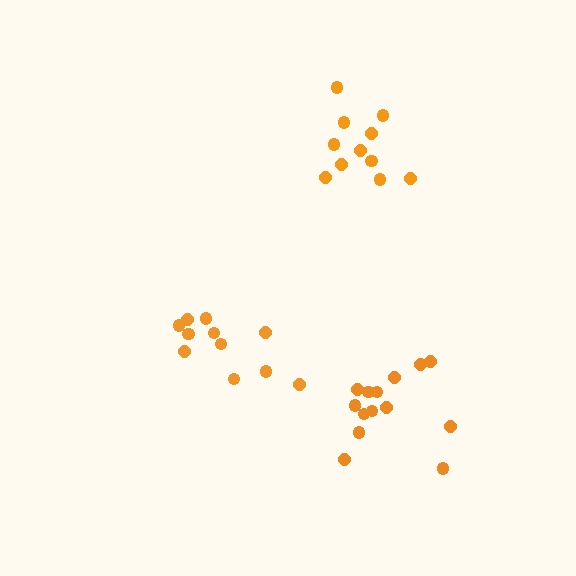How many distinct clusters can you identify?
There are 3 distinct clusters.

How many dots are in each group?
Group 1: 14 dots, Group 2: 11 dots, Group 3: 11 dots (36 total).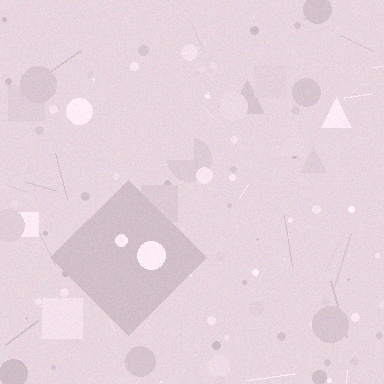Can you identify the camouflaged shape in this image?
The camouflaged shape is a diamond.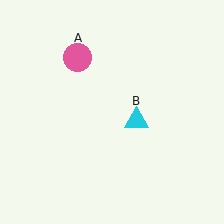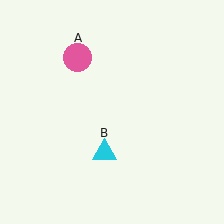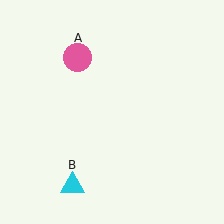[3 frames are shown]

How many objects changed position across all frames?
1 object changed position: cyan triangle (object B).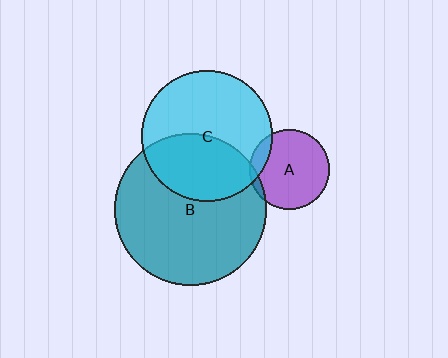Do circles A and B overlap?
Yes.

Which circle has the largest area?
Circle B (teal).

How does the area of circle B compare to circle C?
Approximately 1.3 times.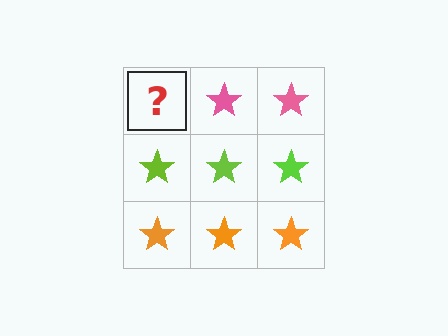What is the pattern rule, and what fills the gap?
The rule is that each row has a consistent color. The gap should be filled with a pink star.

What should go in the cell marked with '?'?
The missing cell should contain a pink star.